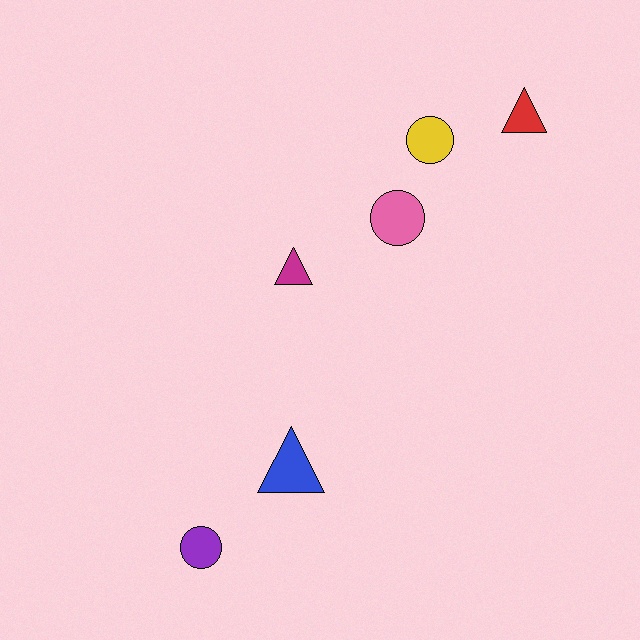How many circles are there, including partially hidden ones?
There are 3 circles.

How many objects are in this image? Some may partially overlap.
There are 6 objects.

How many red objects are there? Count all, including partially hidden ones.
There is 1 red object.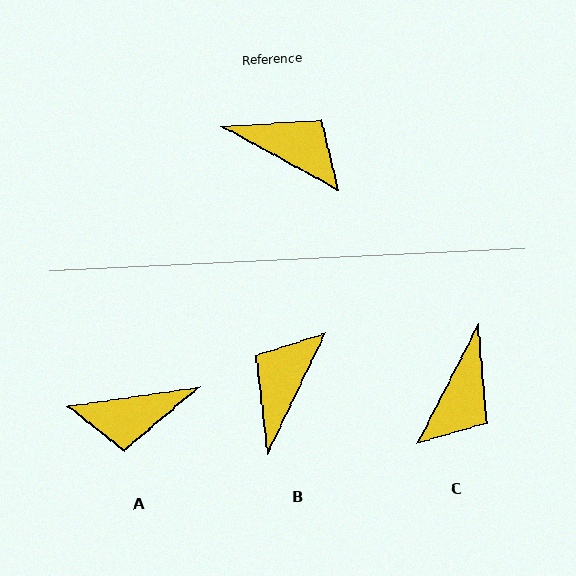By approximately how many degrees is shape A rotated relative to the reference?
Approximately 143 degrees clockwise.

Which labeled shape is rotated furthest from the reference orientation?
A, about 143 degrees away.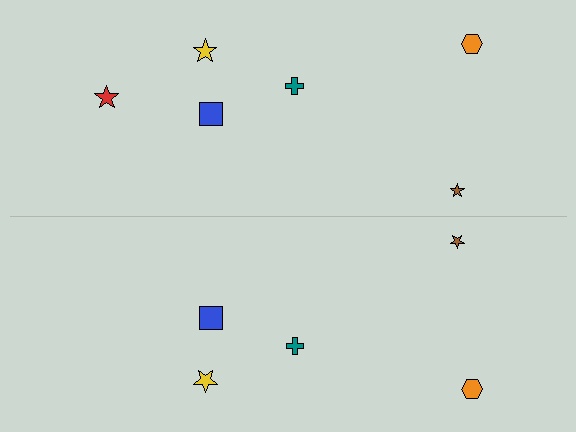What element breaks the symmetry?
A red star is missing from the bottom side.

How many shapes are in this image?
There are 11 shapes in this image.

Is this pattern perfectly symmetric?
No, the pattern is not perfectly symmetric. A red star is missing from the bottom side.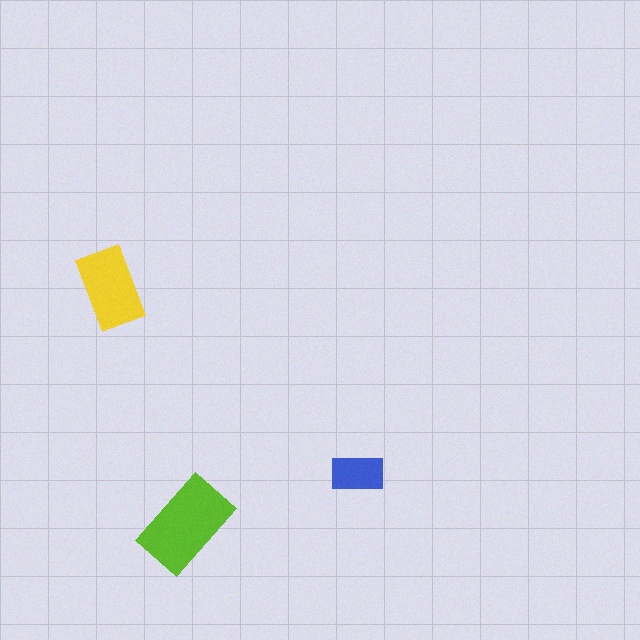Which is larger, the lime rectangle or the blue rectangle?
The lime one.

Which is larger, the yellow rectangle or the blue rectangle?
The yellow one.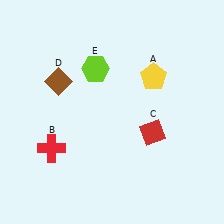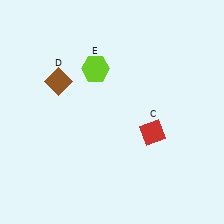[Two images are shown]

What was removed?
The red cross (B), the yellow pentagon (A) were removed in Image 2.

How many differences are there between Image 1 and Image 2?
There are 2 differences between the two images.